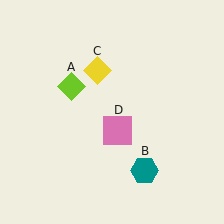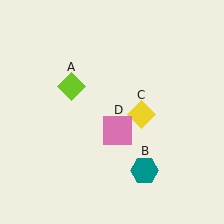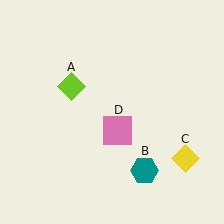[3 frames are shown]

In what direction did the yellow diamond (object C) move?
The yellow diamond (object C) moved down and to the right.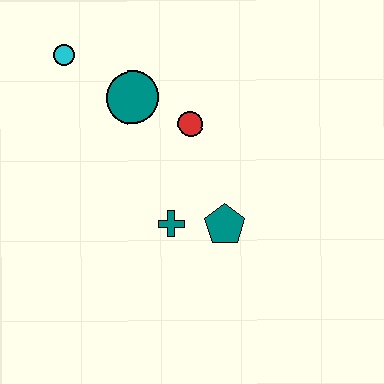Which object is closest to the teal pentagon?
The teal cross is closest to the teal pentagon.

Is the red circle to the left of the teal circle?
No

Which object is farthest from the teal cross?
The cyan circle is farthest from the teal cross.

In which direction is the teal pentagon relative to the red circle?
The teal pentagon is below the red circle.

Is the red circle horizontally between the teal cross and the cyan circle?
No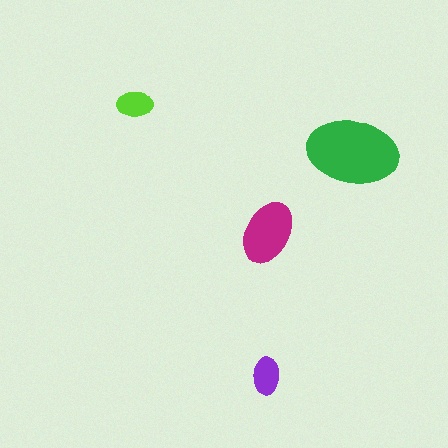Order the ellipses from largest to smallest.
the green one, the magenta one, the purple one, the lime one.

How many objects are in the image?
There are 4 objects in the image.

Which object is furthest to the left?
The lime ellipse is leftmost.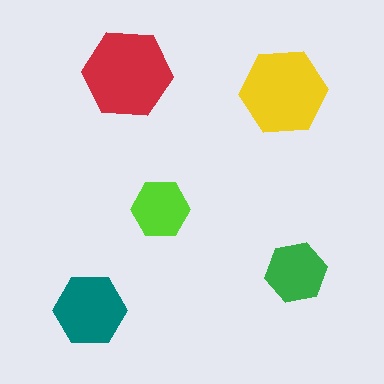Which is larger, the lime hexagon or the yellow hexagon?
The yellow one.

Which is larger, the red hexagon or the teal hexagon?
The red one.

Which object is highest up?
The red hexagon is topmost.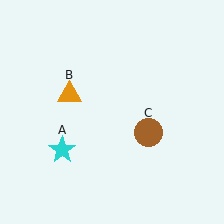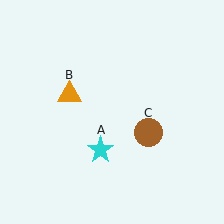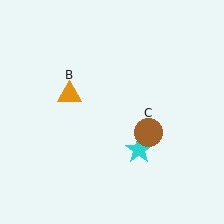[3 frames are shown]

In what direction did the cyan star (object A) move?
The cyan star (object A) moved right.